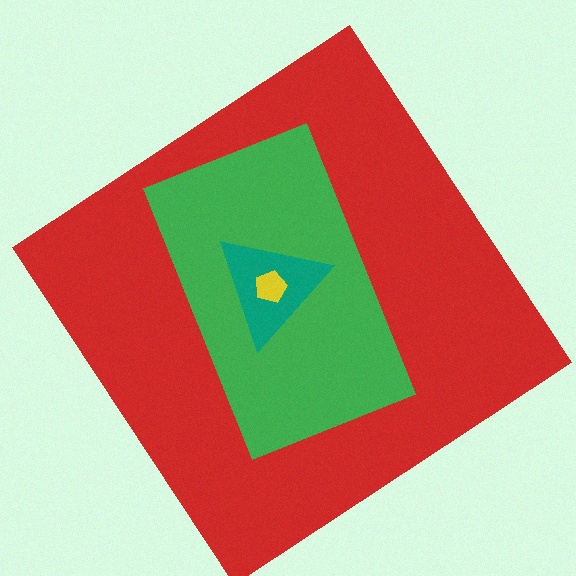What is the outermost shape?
The red diamond.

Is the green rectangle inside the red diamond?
Yes.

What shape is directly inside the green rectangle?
The teal triangle.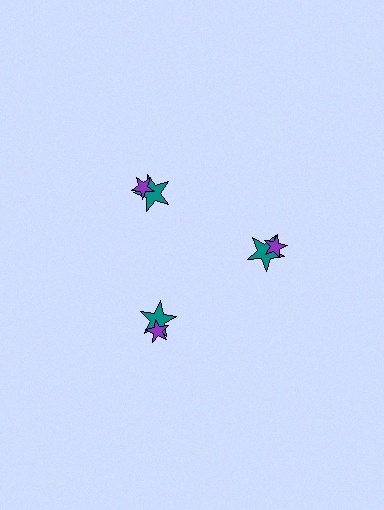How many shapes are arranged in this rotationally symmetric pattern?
There are 6 shapes, arranged in 3 groups of 2.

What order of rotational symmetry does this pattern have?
This pattern has 3-fold rotational symmetry.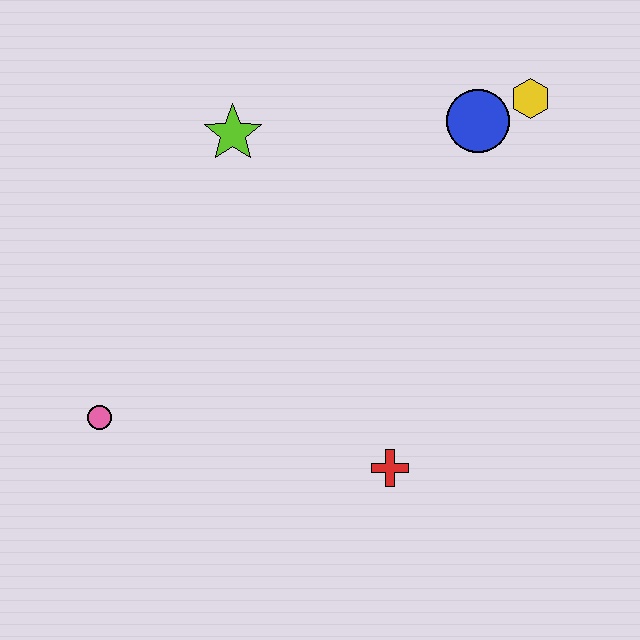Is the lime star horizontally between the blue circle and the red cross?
No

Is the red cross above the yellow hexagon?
No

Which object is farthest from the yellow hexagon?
The pink circle is farthest from the yellow hexagon.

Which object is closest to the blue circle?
The yellow hexagon is closest to the blue circle.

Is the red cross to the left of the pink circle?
No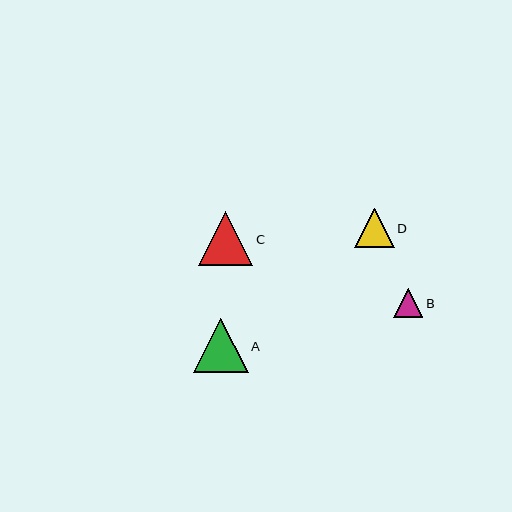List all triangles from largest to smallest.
From largest to smallest: A, C, D, B.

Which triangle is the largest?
Triangle A is the largest with a size of approximately 55 pixels.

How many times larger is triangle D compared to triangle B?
Triangle D is approximately 1.4 times the size of triangle B.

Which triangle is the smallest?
Triangle B is the smallest with a size of approximately 29 pixels.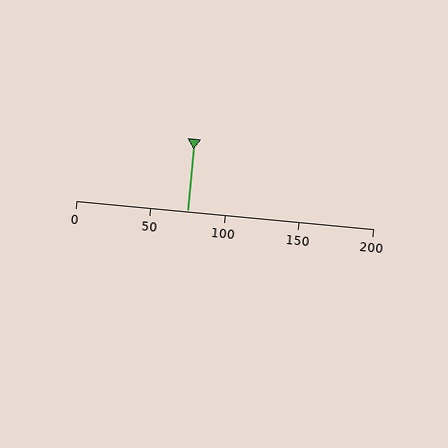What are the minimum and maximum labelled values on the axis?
The axis runs from 0 to 200.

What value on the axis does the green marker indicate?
The marker indicates approximately 75.